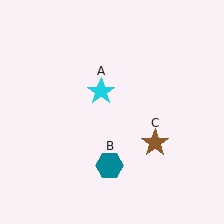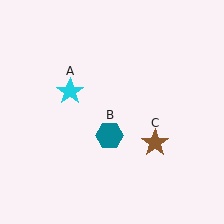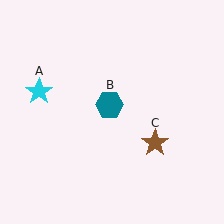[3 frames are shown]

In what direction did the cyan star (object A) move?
The cyan star (object A) moved left.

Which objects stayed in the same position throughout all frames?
Brown star (object C) remained stationary.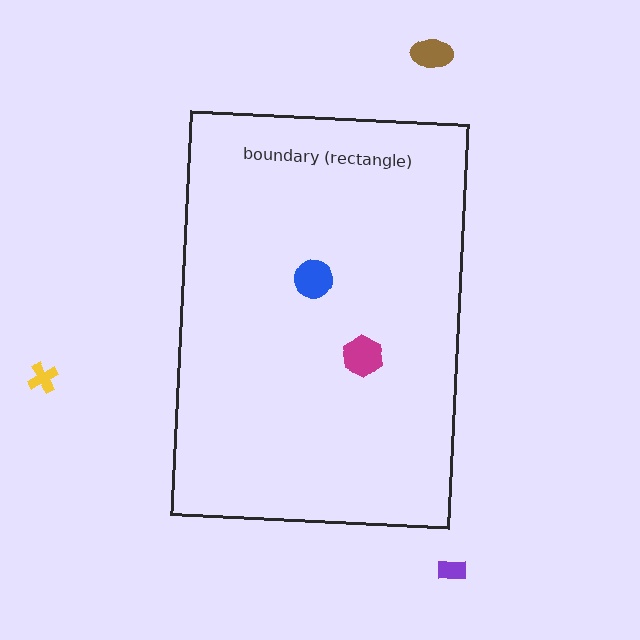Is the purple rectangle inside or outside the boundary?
Outside.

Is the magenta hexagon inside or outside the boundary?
Inside.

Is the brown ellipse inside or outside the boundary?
Outside.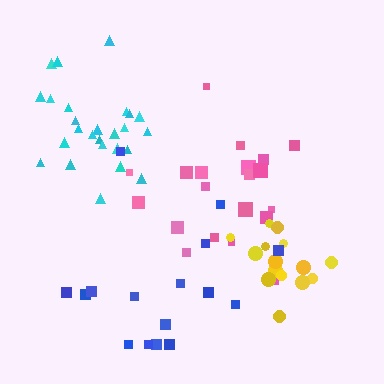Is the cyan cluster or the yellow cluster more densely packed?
Yellow.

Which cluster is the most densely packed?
Yellow.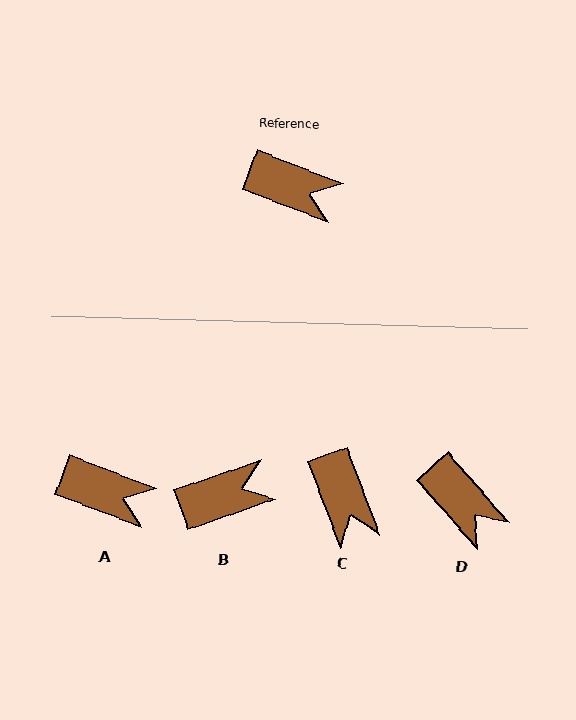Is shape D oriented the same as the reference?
No, it is off by about 28 degrees.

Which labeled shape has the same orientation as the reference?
A.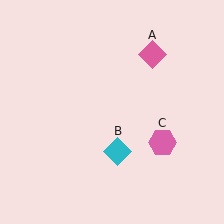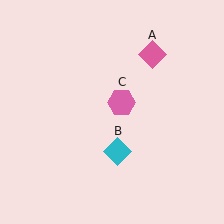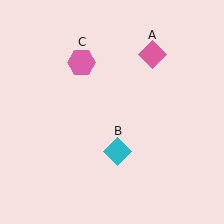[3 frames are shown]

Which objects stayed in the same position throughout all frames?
Pink diamond (object A) and cyan diamond (object B) remained stationary.